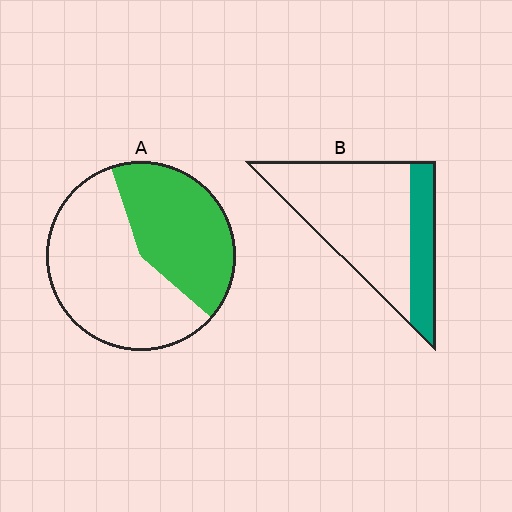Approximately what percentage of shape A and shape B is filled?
A is approximately 40% and B is approximately 25%.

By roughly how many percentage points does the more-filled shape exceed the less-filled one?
By roughly 15 percentage points (A over B).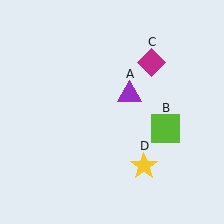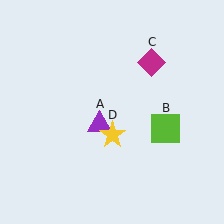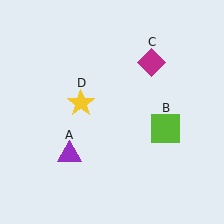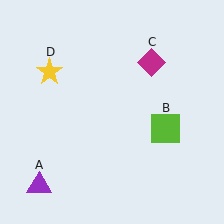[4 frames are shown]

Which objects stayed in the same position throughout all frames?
Lime square (object B) and magenta diamond (object C) remained stationary.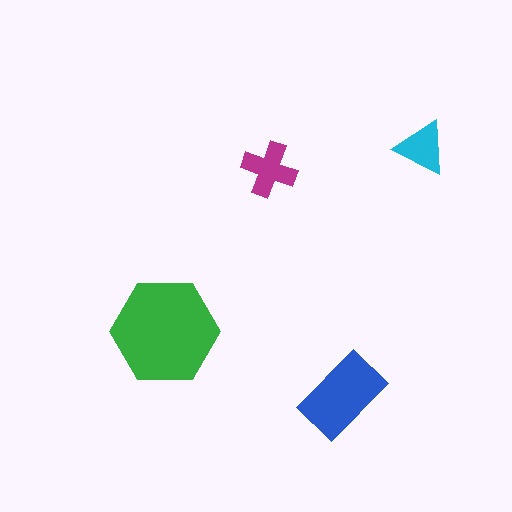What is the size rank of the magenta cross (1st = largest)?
3rd.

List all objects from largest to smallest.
The green hexagon, the blue rectangle, the magenta cross, the cyan triangle.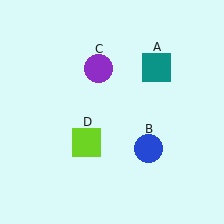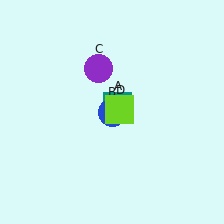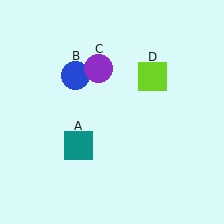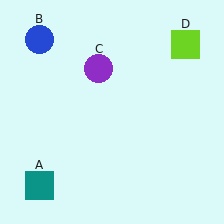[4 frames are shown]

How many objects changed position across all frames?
3 objects changed position: teal square (object A), blue circle (object B), lime square (object D).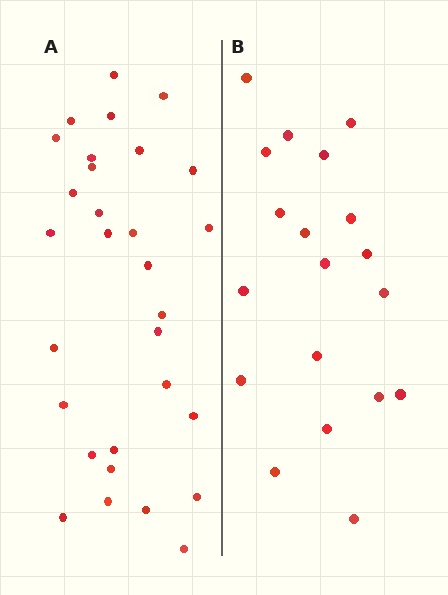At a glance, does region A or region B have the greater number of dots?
Region A (the left region) has more dots.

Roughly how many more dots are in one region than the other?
Region A has roughly 12 or so more dots than region B.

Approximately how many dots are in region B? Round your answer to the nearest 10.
About 20 dots. (The exact count is 19, which rounds to 20.)